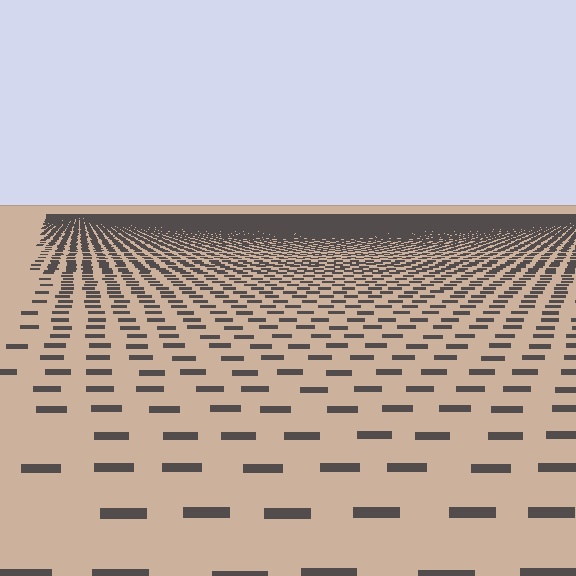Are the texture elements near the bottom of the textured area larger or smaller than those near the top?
Larger. Near the bottom, elements are closer to the viewer and appear at a bigger on-screen size.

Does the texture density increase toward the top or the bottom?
Density increases toward the top.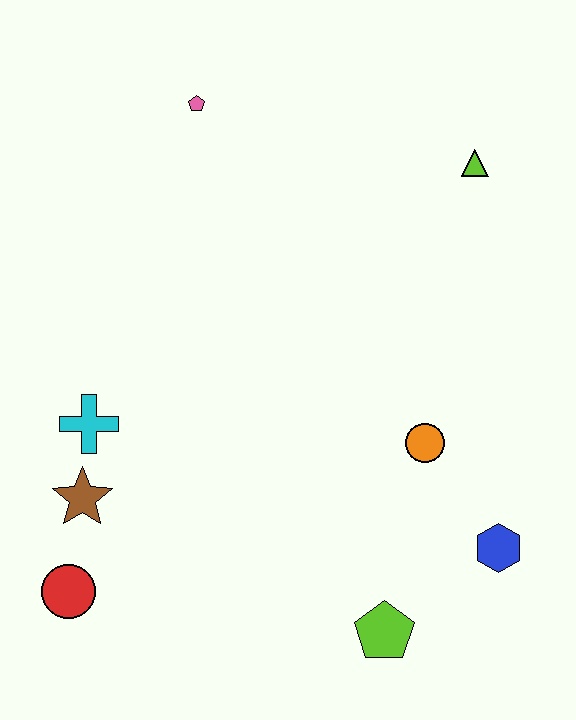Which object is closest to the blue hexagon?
The orange circle is closest to the blue hexagon.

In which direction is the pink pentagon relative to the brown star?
The pink pentagon is above the brown star.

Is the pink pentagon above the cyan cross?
Yes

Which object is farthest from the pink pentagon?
The lime pentagon is farthest from the pink pentagon.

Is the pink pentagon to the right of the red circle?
Yes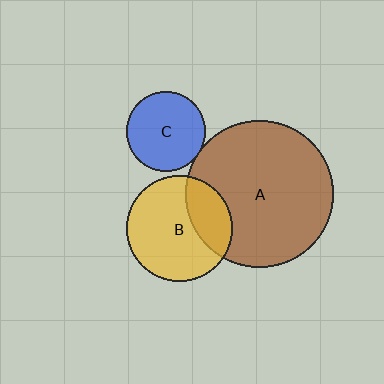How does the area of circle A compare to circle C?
Approximately 3.4 times.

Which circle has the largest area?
Circle A (brown).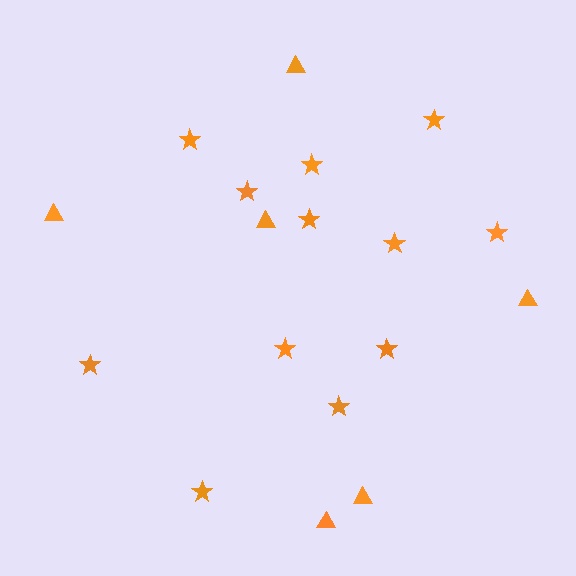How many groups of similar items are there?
There are 2 groups: one group of triangles (6) and one group of stars (12).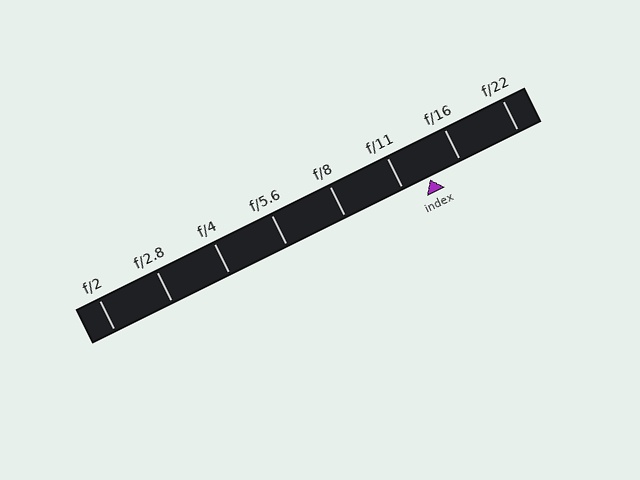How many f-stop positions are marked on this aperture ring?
There are 8 f-stop positions marked.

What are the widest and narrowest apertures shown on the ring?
The widest aperture shown is f/2 and the narrowest is f/22.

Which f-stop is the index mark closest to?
The index mark is closest to f/11.